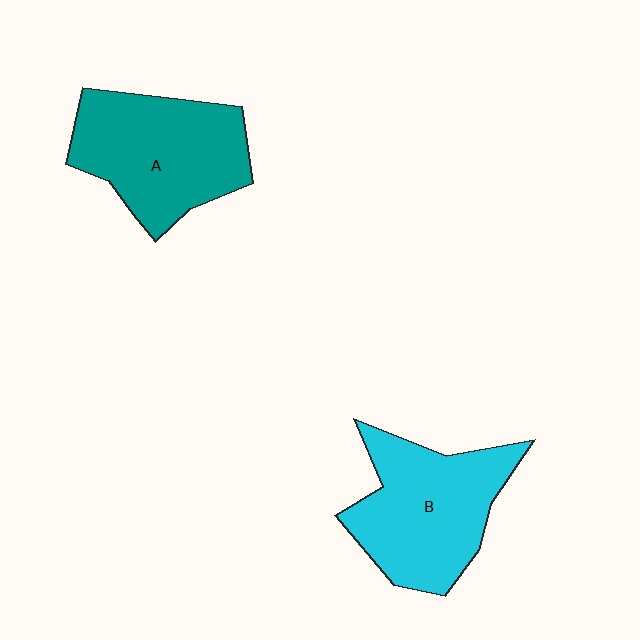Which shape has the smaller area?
Shape B (cyan).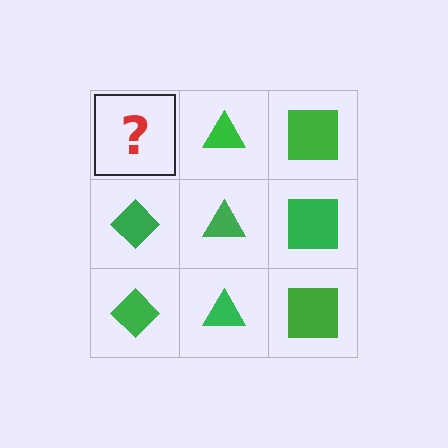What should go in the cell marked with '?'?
The missing cell should contain a green diamond.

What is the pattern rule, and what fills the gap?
The rule is that each column has a consistent shape. The gap should be filled with a green diamond.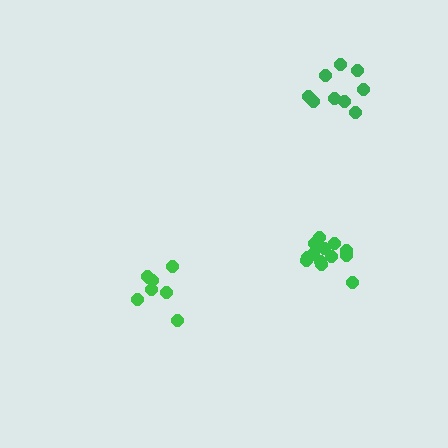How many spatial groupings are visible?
There are 3 spatial groupings.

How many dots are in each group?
Group 1: 8 dots, Group 2: 13 dots, Group 3: 9 dots (30 total).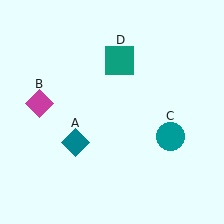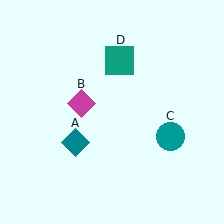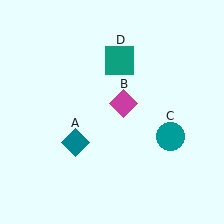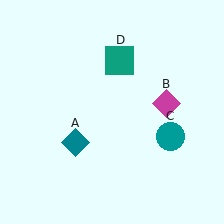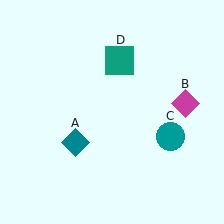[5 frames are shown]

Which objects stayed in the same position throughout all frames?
Teal diamond (object A) and teal circle (object C) and teal square (object D) remained stationary.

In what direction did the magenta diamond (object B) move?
The magenta diamond (object B) moved right.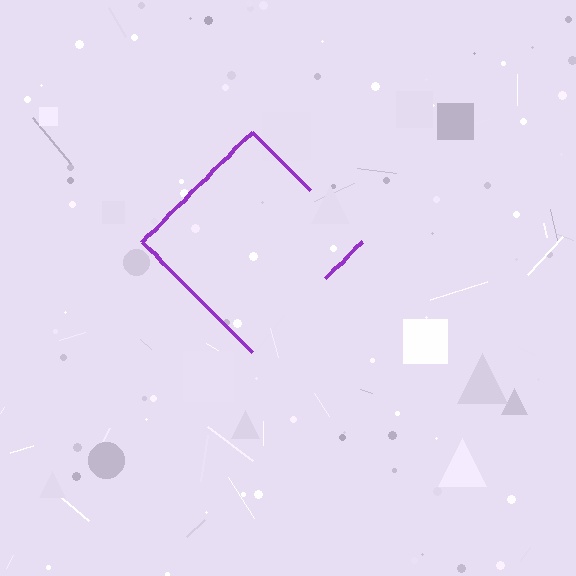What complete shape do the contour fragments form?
The contour fragments form a diamond.